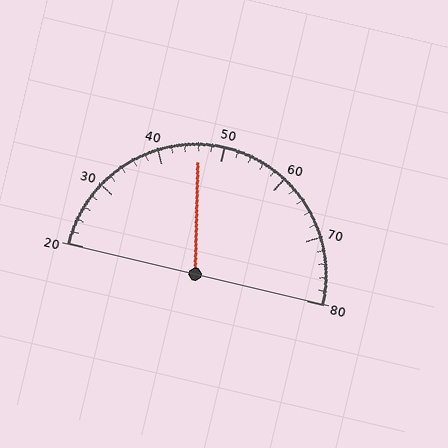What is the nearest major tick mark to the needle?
The nearest major tick mark is 50.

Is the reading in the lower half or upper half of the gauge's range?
The reading is in the lower half of the range (20 to 80).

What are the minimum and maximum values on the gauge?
The gauge ranges from 20 to 80.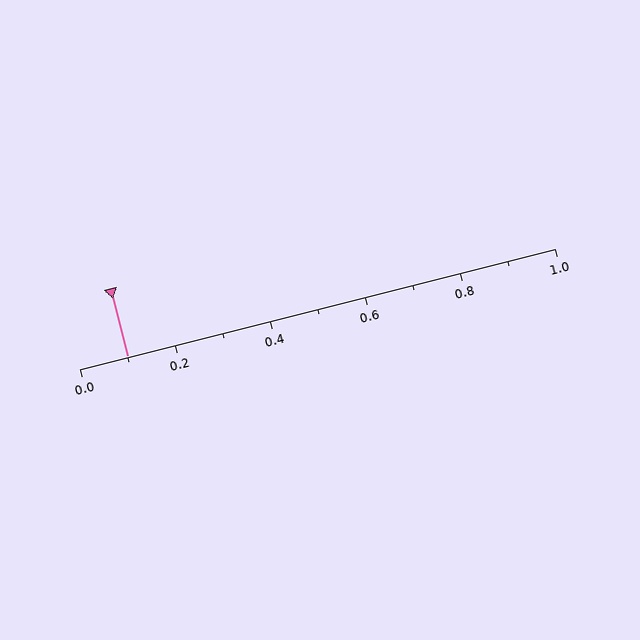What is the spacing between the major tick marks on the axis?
The major ticks are spaced 0.2 apart.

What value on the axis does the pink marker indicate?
The marker indicates approximately 0.1.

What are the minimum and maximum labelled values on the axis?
The axis runs from 0.0 to 1.0.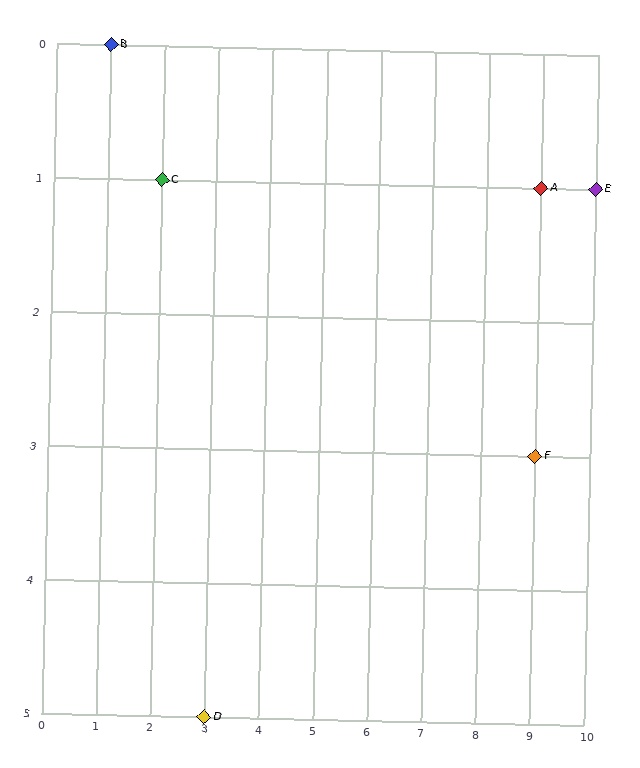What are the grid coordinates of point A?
Point A is at grid coordinates (9, 1).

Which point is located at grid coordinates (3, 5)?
Point D is at (3, 5).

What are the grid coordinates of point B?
Point B is at grid coordinates (1, 0).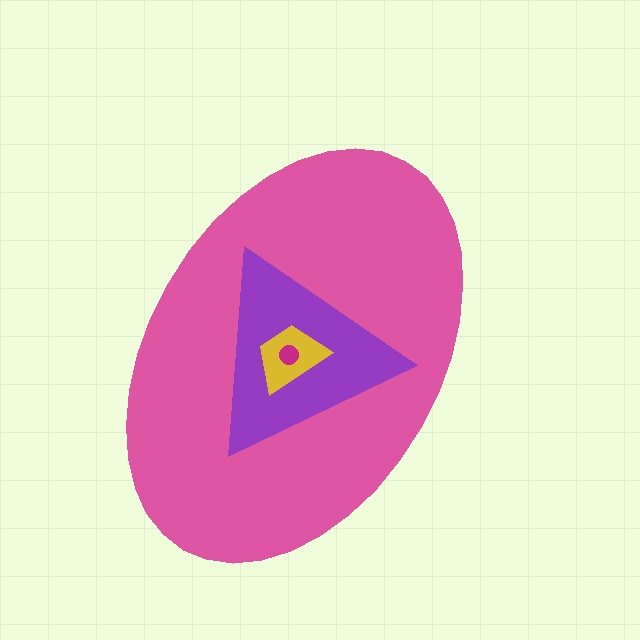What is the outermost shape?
The pink ellipse.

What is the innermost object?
The magenta circle.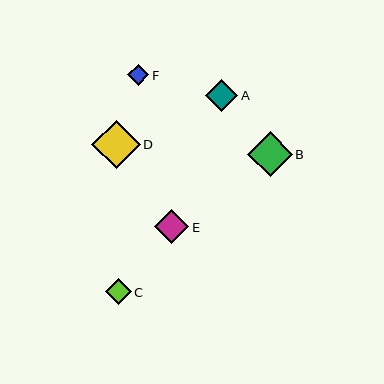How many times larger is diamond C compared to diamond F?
Diamond C is approximately 1.2 times the size of diamond F.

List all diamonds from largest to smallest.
From largest to smallest: D, B, E, A, C, F.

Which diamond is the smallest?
Diamond F is the smallest with a size of approximately 21 pixels.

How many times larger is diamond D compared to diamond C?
Diamond D is approximately 1.9 times the size of diamond C.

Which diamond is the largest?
Diamond D is the largest with a size of approximately 49 pixels.